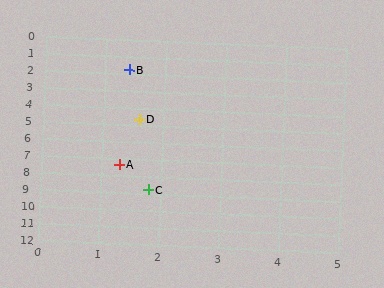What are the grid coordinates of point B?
Point B is at approximately (1.4, 1.8).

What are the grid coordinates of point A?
Point A is at approximately (1.3, 7.4).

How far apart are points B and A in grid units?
Points B and A are about 5.6 grid units apart.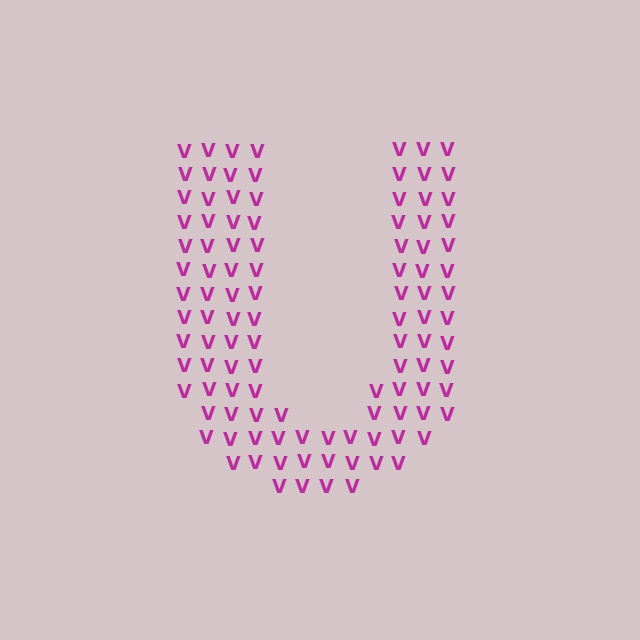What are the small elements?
The small elements are letter V's.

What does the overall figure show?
The overall figure shows the letter U.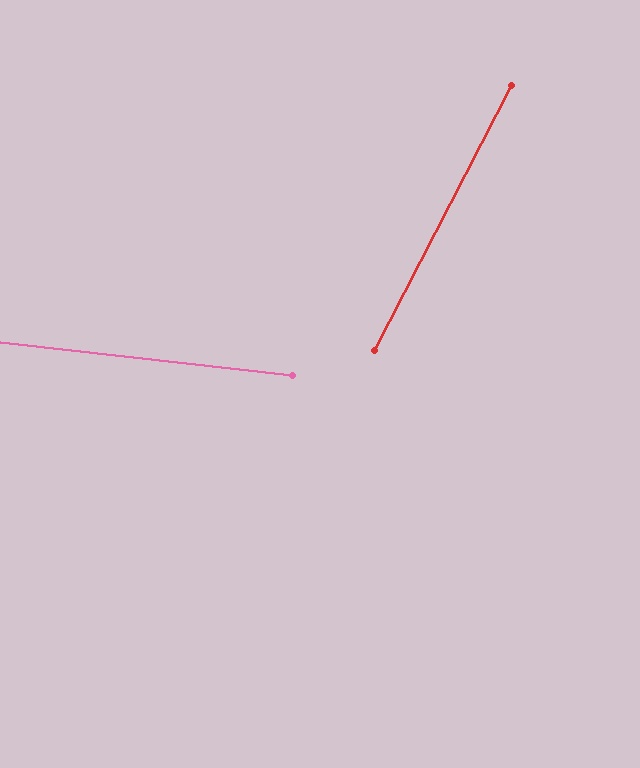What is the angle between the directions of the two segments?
Approximately 69 degrees.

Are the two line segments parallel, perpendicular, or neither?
Neither parallel nor perpendicular — they differ by about 69°.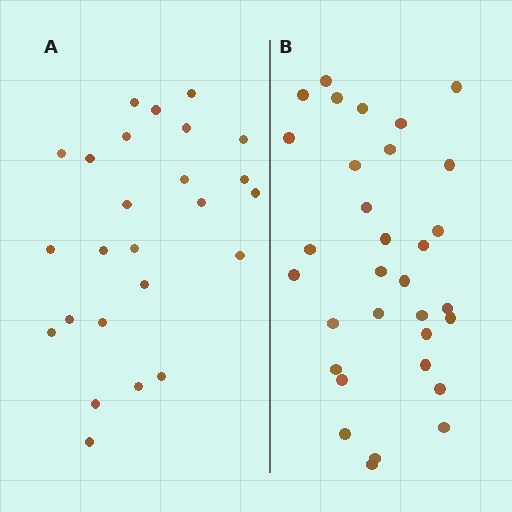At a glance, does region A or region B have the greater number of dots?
Region B (the right region) has more dots.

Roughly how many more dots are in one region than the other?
Region B has roughly 8 or so more dots than region A.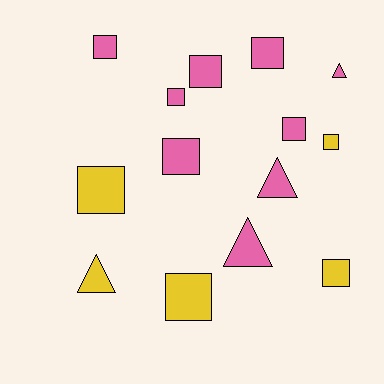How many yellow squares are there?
There are 4 yellow squares.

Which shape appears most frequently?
Square, with 10 objects.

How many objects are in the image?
There are 14 objects.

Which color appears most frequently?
Pink, with 9 objects.